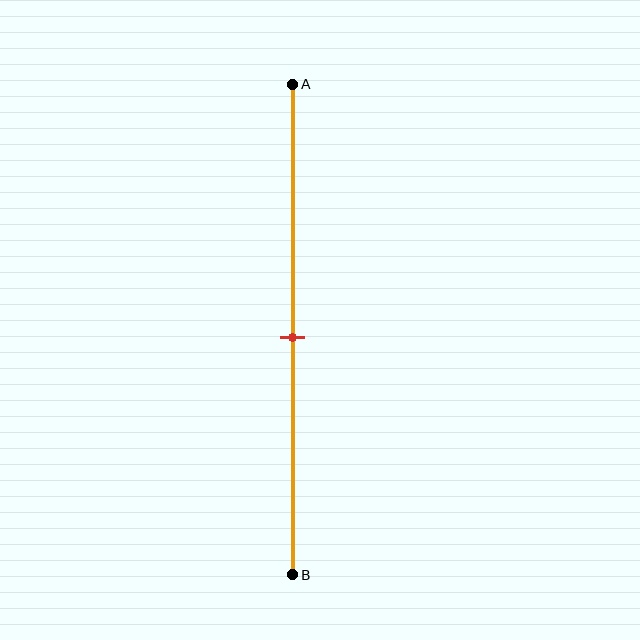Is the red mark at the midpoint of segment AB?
Yes, the mark is approximately at the midpoint.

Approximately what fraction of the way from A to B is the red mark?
The red mark is approximately 50% of the way from A to B.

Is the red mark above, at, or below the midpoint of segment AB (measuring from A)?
The red mark is approximately at the midpoint of segment AB.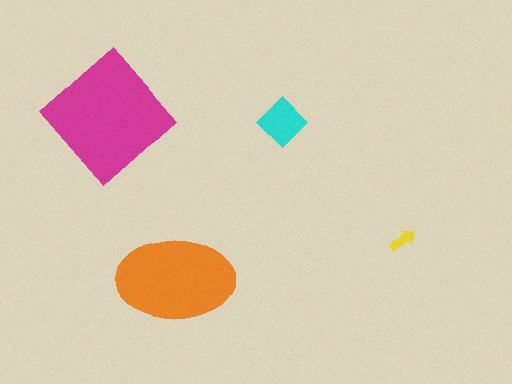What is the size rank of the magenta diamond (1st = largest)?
1st.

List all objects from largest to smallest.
The magenta diamond, the orange ellipse, the cyan diamond, the yellow arrow.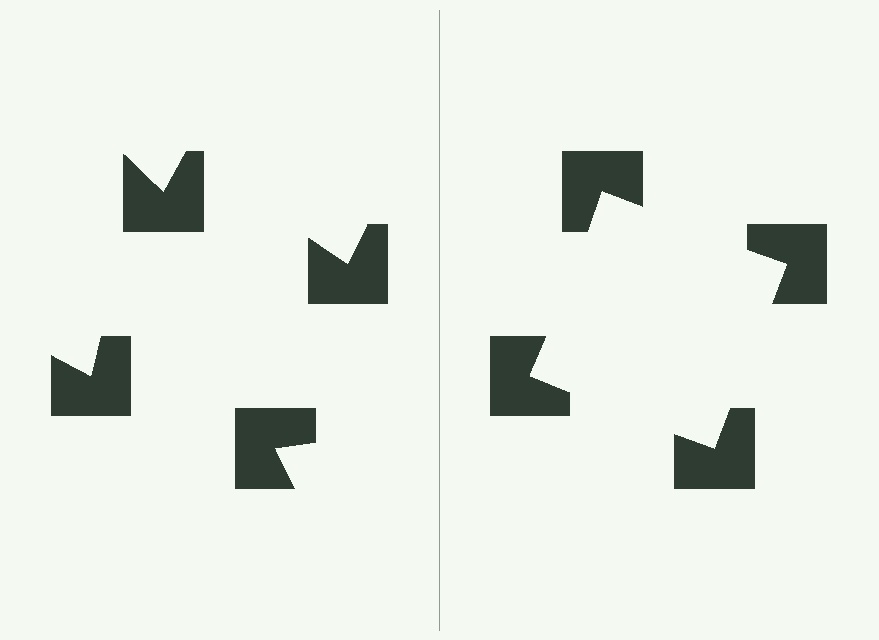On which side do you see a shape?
An illusory square appears on the right side. On the left side the wedge cuts are rotated, so no coherent shape forms.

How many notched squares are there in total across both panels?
8 — 4 on each side.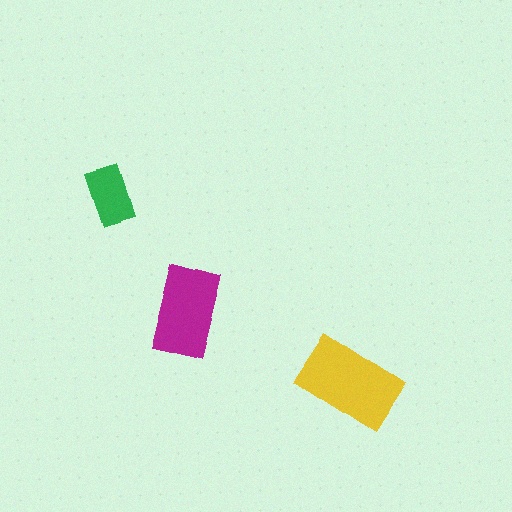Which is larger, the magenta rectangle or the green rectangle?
The magenta one.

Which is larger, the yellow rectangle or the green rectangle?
The yellow one.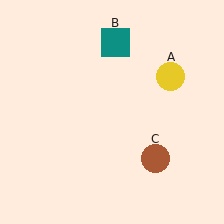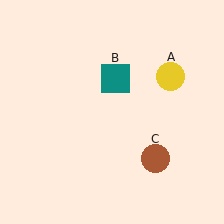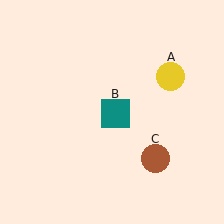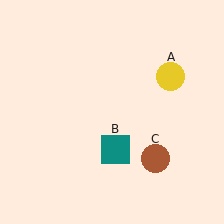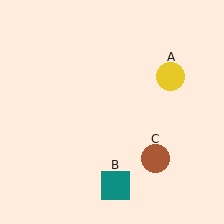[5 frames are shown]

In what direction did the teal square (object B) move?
The teal square (object B) moved down.